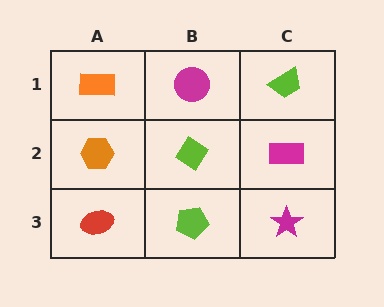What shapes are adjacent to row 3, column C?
A magenta rectangle (row 2, column C), a lime pentagon (row 3, column B).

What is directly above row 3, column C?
A magenta rectangle.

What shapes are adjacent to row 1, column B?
A lime diamond (row 2, column B), an orange rectangle (row 1, column A), a lime trapezoid (row 1, column C).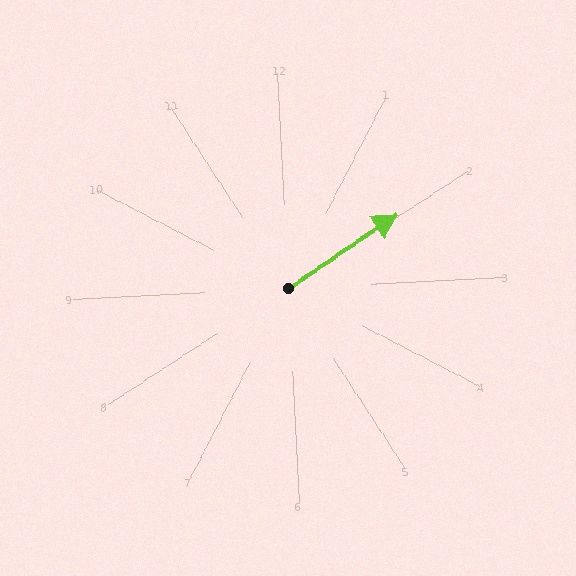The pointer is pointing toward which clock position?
Roughly 2 o'clock.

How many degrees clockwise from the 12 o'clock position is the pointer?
Approximately 59 degrees.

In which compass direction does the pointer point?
Northeast.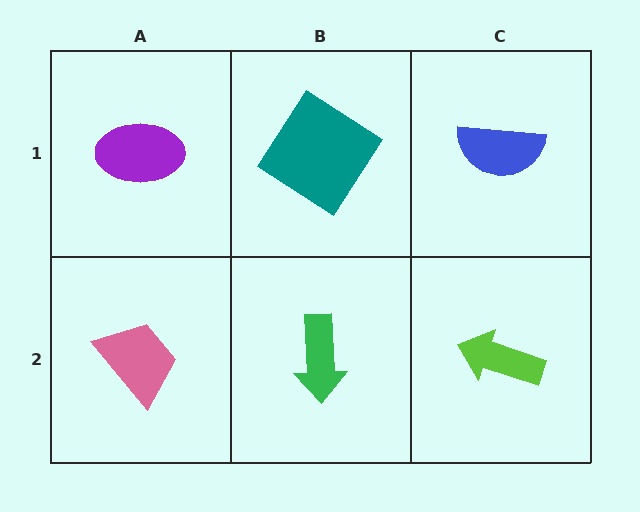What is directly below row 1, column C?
A lime arrow.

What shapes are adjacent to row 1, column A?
A pink trapezoid (row 2, column A), a teal diamond (row 1, column B).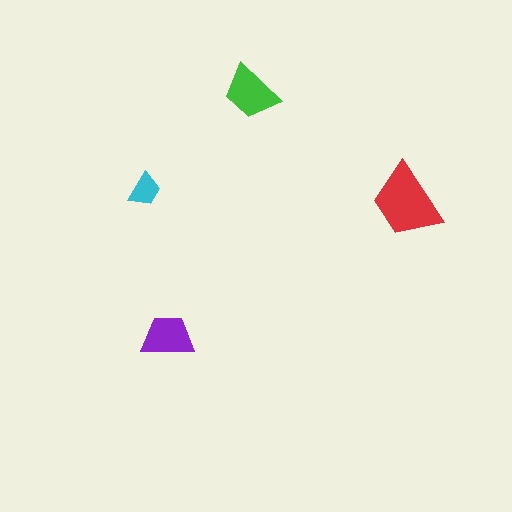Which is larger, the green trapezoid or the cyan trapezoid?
The green one.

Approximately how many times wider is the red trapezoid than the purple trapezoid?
About 1.5 times wider.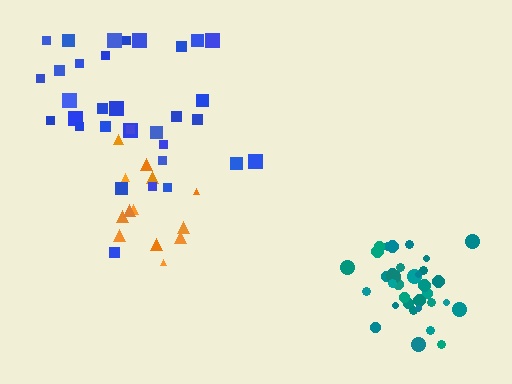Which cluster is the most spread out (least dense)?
Blue.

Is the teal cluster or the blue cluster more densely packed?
Teal.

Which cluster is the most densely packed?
Teal.